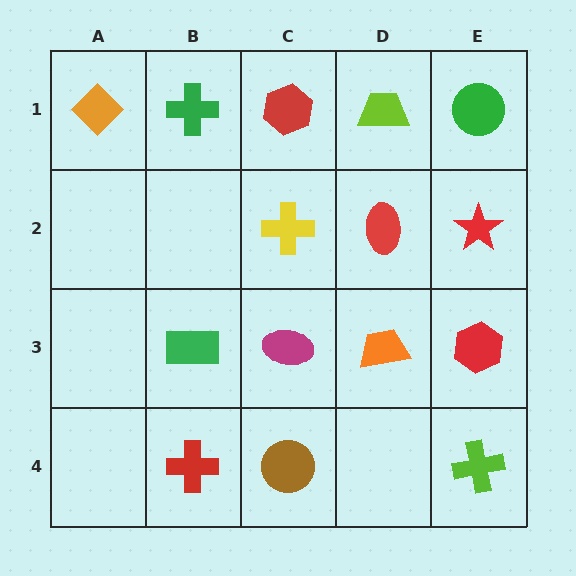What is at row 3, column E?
A red hexagon.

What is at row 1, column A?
An orange diamond.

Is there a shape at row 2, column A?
No, that cell is empty.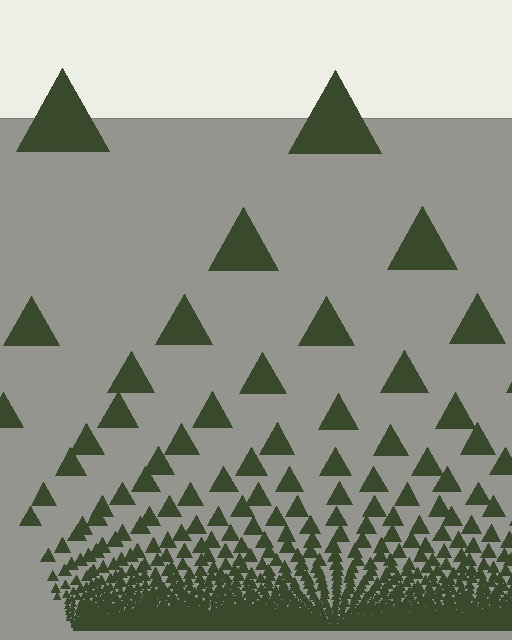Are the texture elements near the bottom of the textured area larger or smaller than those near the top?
Smaller. The gradient is inverted — elements near the bottom are smaller and denser.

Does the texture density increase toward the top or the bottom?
Density increases toward the bottom.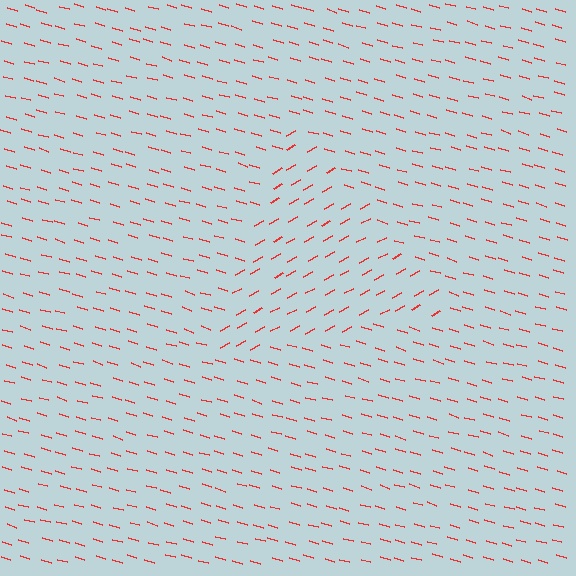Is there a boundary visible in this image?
Yes, there is a texture boundary formed by a change in line orientation.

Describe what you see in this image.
The image is filled with small red line segments. A triangle region in the image has lines oriented differently from the surrounding lines, creating a visible texture boundary.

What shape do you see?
I see a triangle.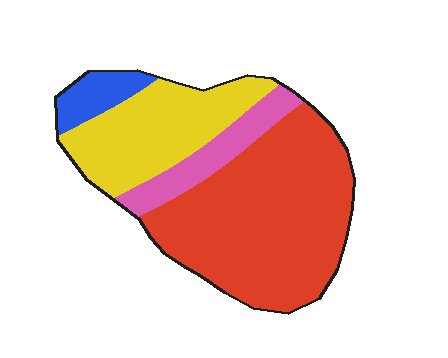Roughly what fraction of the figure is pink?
Pink covers about 10% of the figure.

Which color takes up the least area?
Blue, at roughly 5%.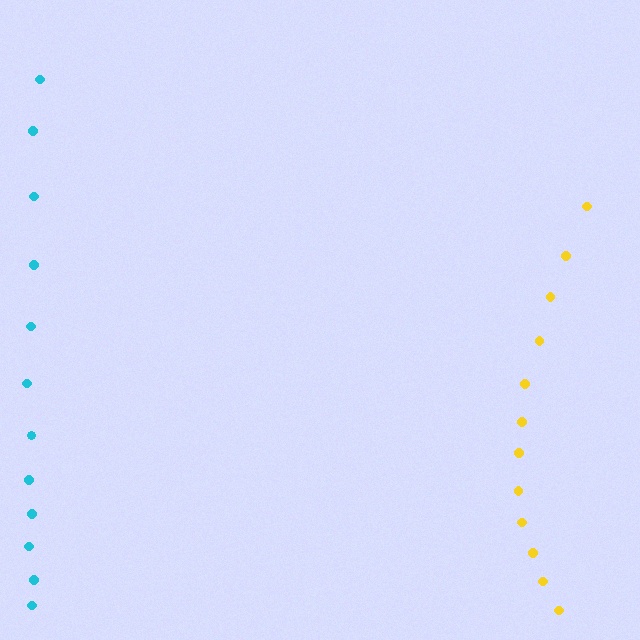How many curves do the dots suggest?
There are 2 distinct paths.